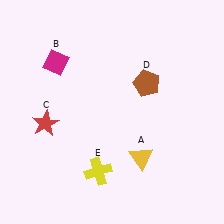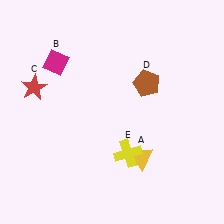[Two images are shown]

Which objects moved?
The objects that moved are: the red star (C), the yellow cross (E).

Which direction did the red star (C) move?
The red star (C) moved up.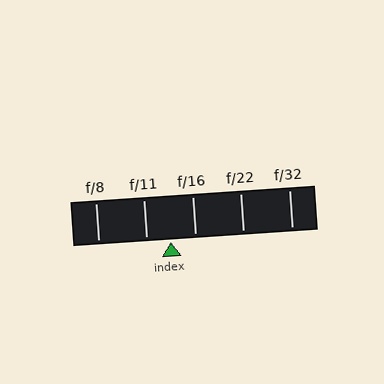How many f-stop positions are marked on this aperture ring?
There are 5 f-stop positions marked.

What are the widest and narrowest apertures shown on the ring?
The widest aperture shown is f/8 and the narrowest is f/32.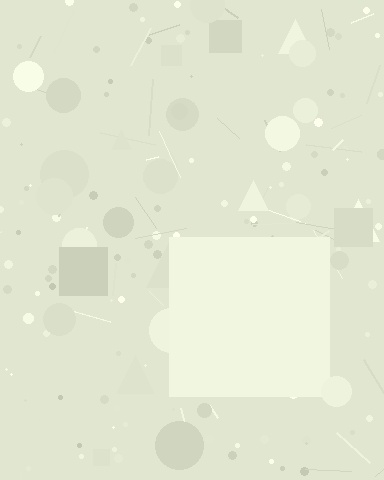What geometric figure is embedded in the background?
A square is embedded in the background.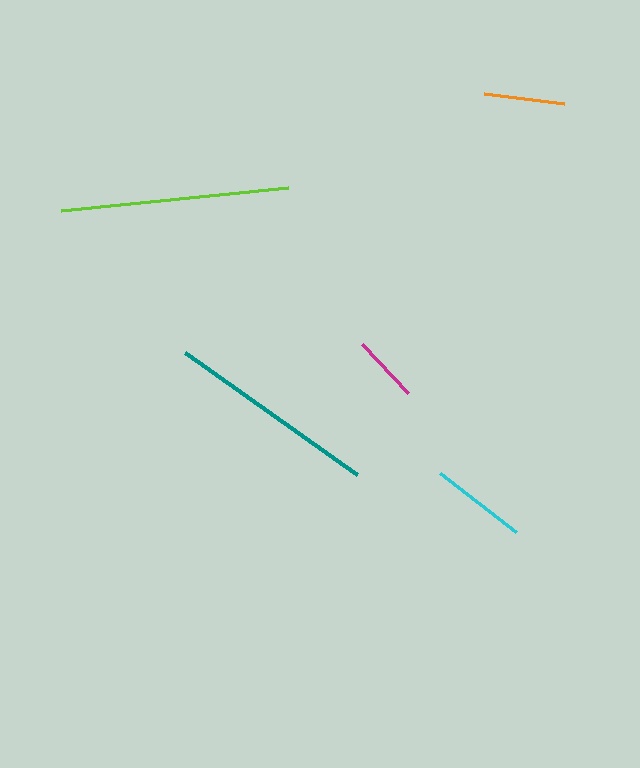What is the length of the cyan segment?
The cyan segment is approximately 96 pixels long.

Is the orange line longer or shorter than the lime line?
The lime line is longer than the orange line.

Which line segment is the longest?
The lime line is the longest at approximately 228 pixels.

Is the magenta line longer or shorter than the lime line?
The lime line is longer than the magenta line.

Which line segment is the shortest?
The magenta line is the shortest at approximately 68 pixels.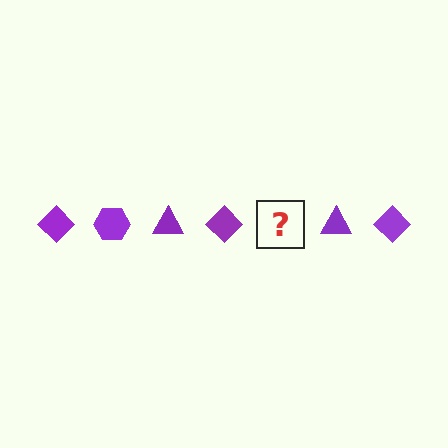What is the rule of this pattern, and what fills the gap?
The rule is that the pattern cycles through diamond, hexagon, triangle shapes in purple. The gap should be filled with a purple hexagon.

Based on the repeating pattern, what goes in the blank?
The blank should be a purple hexagon.